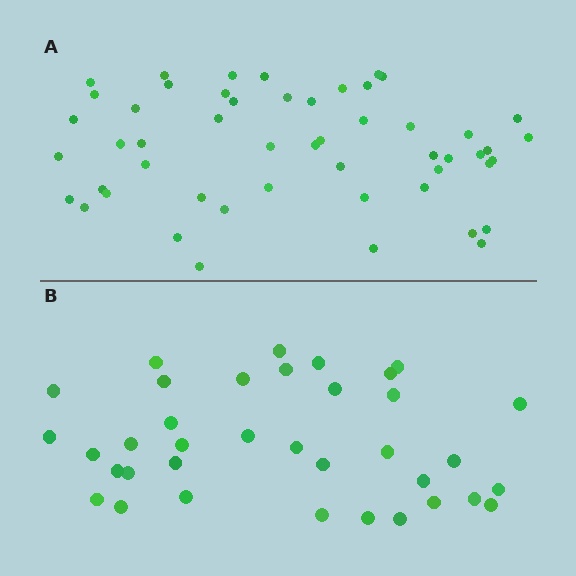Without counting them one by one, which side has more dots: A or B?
Region A (the top region) has more dots.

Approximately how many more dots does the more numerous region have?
Region A has approximately 15 more dots than region B.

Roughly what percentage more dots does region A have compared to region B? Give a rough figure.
About 45% more.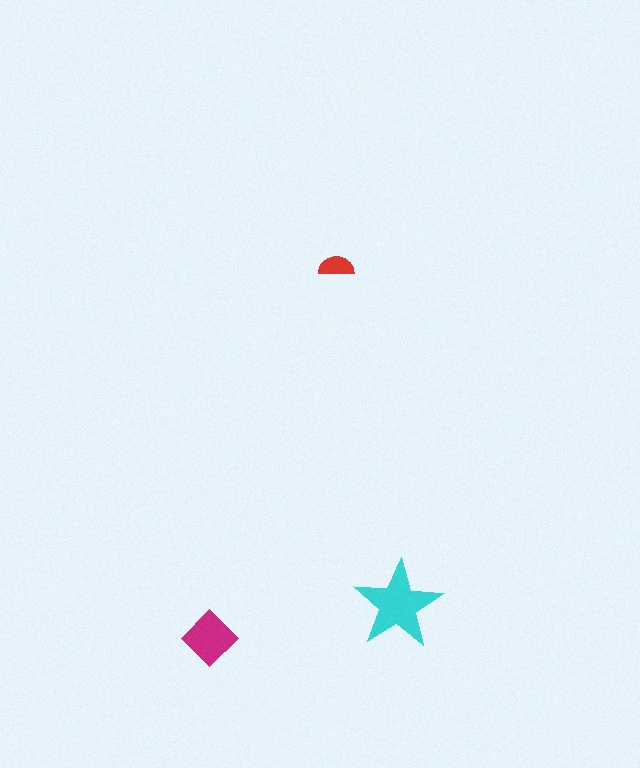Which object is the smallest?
The red semicircle.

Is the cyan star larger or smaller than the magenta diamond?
Larger.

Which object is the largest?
The cyan star.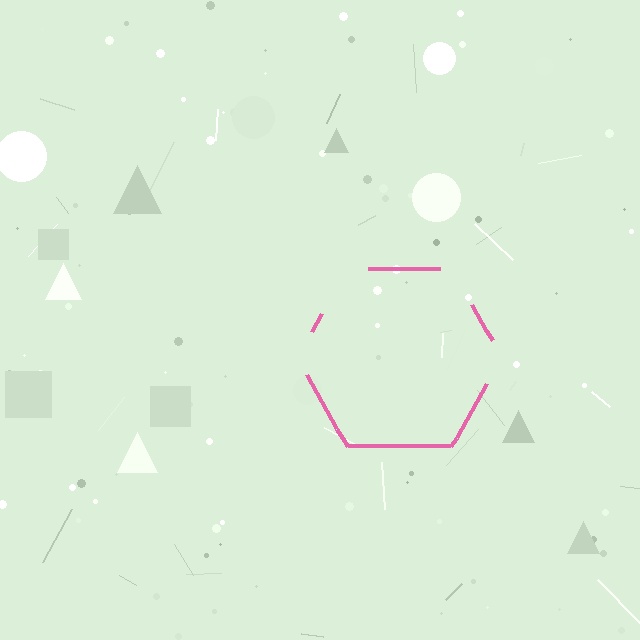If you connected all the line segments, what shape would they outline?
They would outline a hexagon.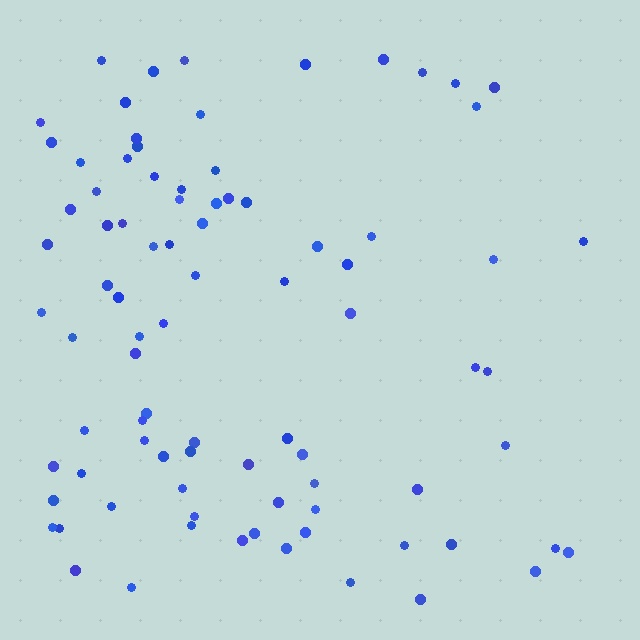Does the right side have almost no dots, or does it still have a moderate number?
Still a moderate number, just noticeably fewer than the left.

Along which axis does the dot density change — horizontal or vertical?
Horizontal.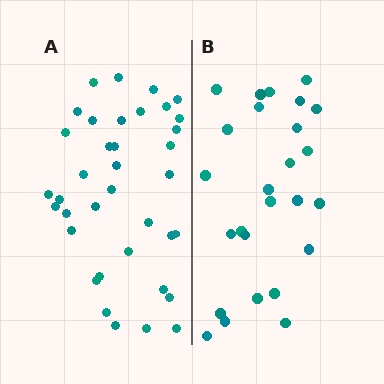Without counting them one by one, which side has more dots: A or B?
Region A (the left region) has more dots.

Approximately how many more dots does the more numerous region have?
Region A has roughly 12 or so more dots than region B.